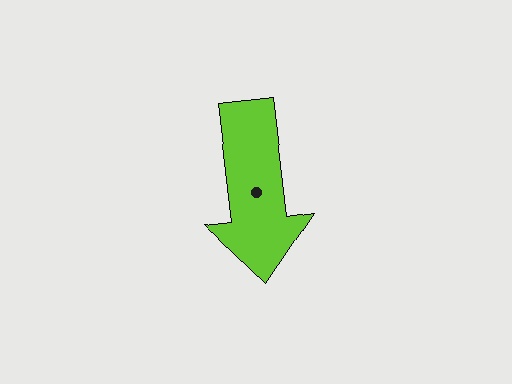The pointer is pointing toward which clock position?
Roughly 6 o'clock.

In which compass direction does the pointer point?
South.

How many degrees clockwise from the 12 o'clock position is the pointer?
Approximately 173 degrees.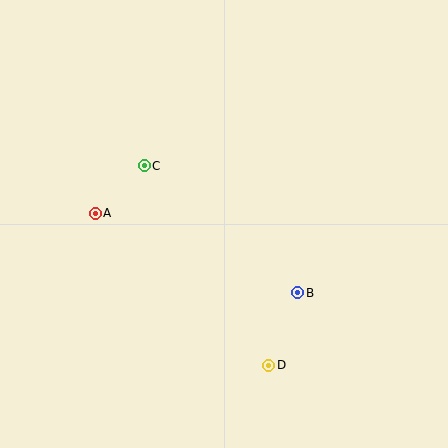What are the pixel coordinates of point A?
Point A is at (95, 213).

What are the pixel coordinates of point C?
Point C is at (144, 166).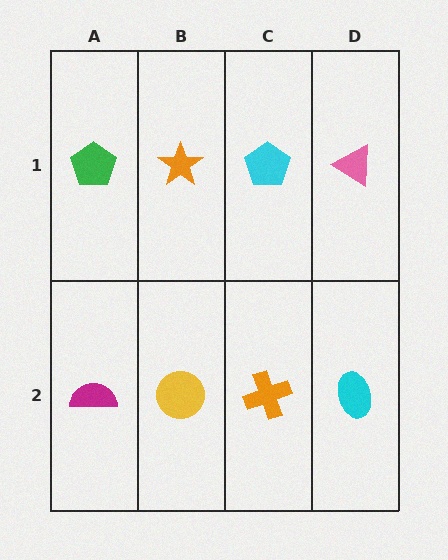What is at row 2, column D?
A cyan ellipse.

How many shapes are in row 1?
4 shapes.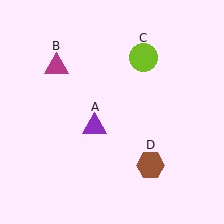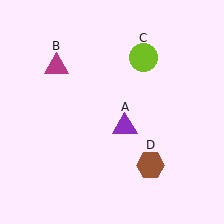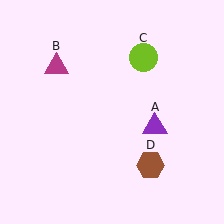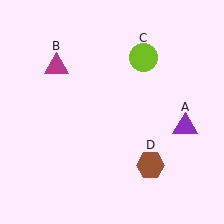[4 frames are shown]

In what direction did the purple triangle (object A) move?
The purple triangle (object A) moved right.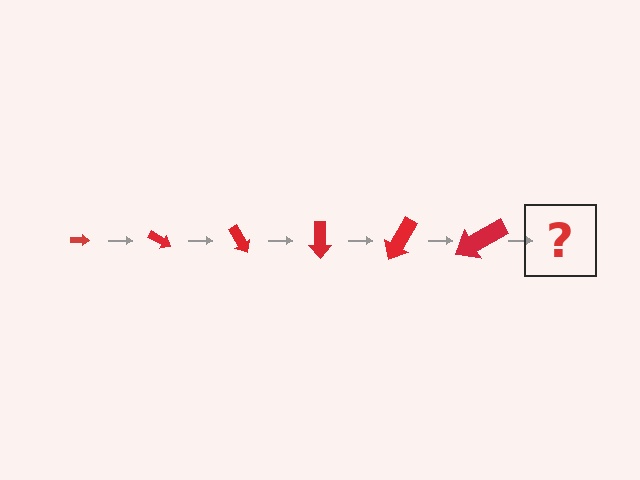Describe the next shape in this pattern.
It should be an arrow, larger than the previous one and rotated 180 degrees from the start.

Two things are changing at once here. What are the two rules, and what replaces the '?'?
The two rules are that the arrow grows larger each step and it rotates 30 degrees each step. The '?' should be an arrow, larger than the previous one and rotated 180 degrees from the start.